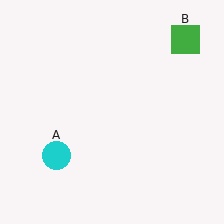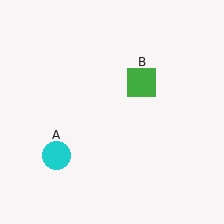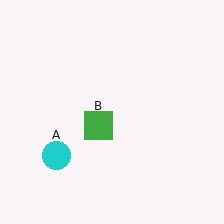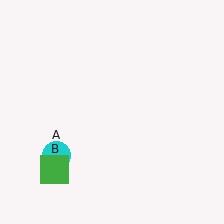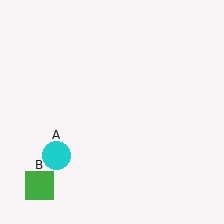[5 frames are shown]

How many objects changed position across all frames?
1 object changed position: green square (object B).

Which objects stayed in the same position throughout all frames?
Cyan circle (object A) remained stationary.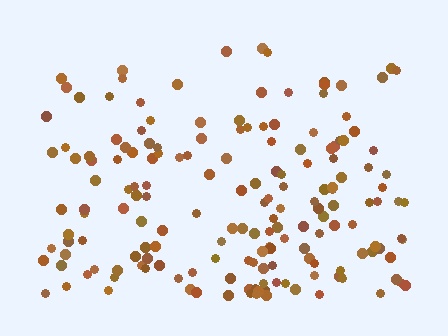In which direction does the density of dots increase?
From top to bottom, with the bottom side densest.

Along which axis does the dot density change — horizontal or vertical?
Vertical.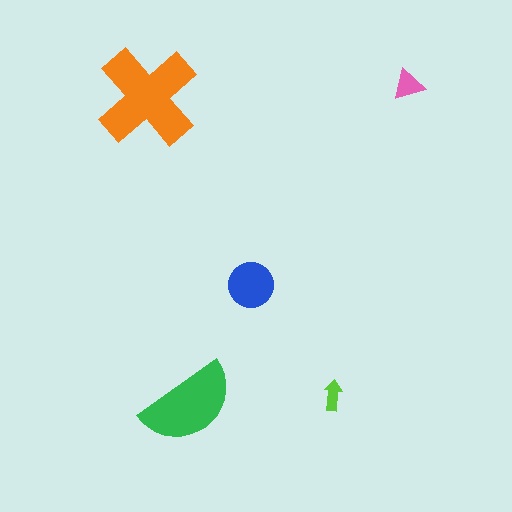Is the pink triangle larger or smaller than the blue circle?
Smaller.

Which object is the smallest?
The lime arrow.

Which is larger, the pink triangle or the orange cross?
The orange cross.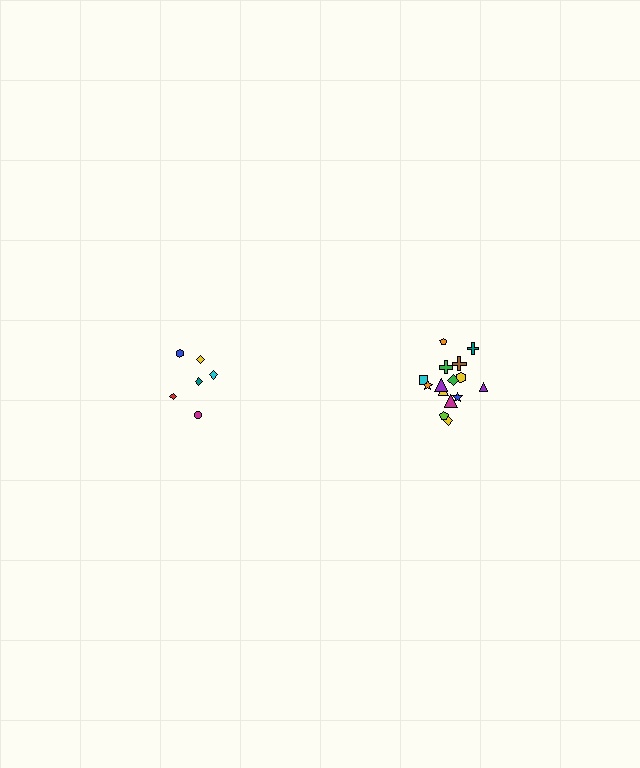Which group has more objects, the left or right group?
The right group.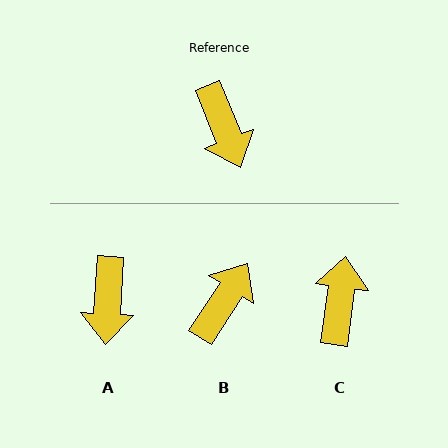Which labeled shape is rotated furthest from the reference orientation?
C, about 150 degrees away.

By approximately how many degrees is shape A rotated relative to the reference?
Approximately 25 degrees clockwise.